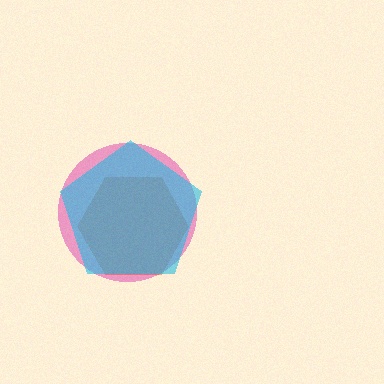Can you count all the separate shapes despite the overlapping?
Yes, there are 3 separate shapes.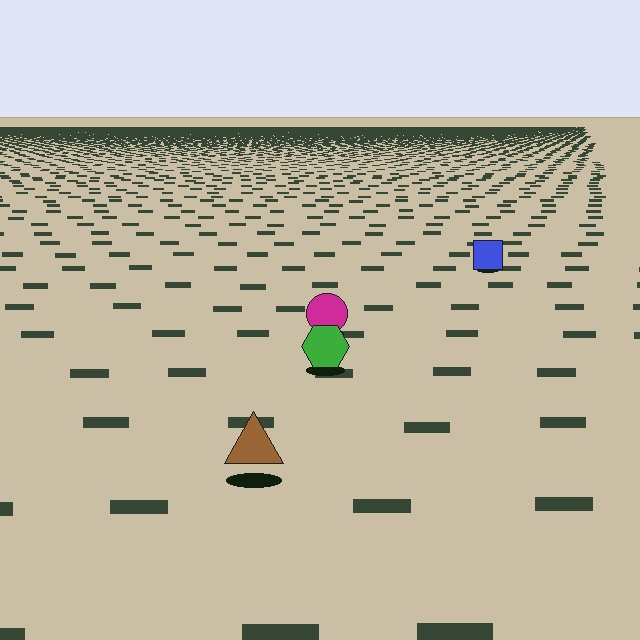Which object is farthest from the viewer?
The blue square is farthest from the viewer. It appears smaller and the ground texture around it is denser.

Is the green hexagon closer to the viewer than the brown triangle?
No. The brown triangle is closer — you can tell from the texture gradient: the ground texture is coarser near it.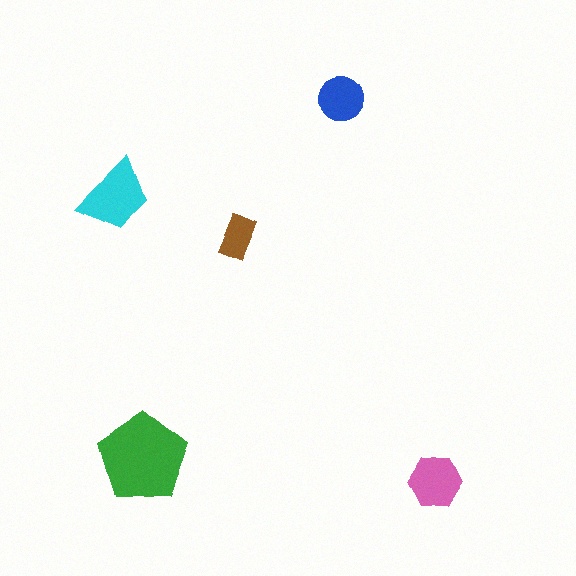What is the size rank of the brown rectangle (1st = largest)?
5th.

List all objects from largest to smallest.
The green pentagon, the cyan trapezoid, the pink hexagon, the blue circle, the brown rectangle.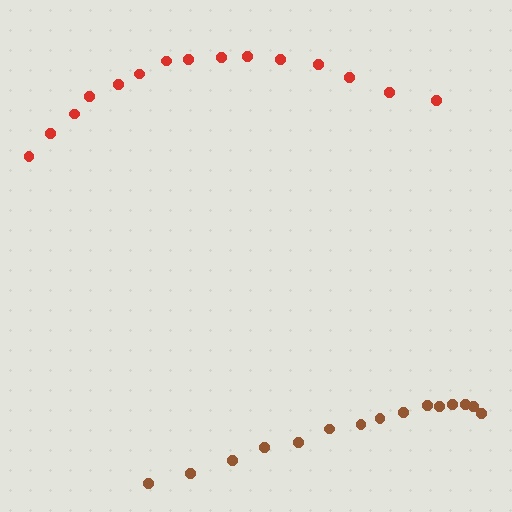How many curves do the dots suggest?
There are 2 distinct paths.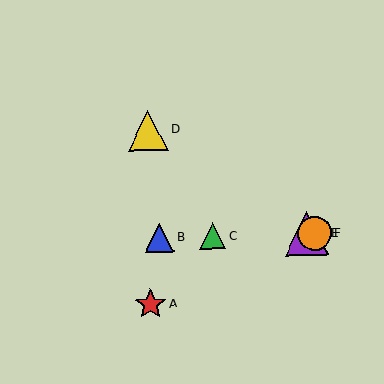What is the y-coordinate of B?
Object B is at y≈238.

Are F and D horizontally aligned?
No, F is at y≈234 and D is at y≈130.